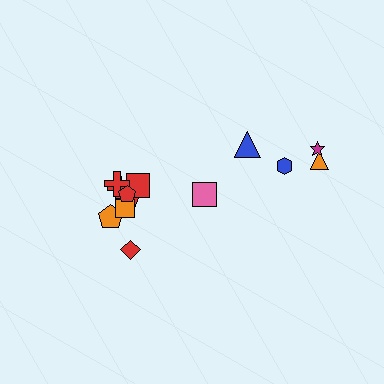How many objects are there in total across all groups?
There are 13 objects.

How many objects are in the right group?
There are 5 objects.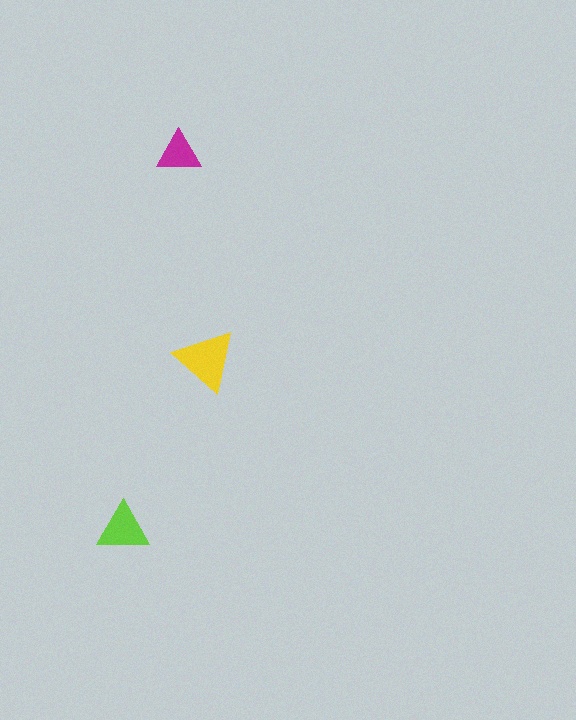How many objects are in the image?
There are 3 objects in the image.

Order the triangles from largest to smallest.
the yellow one, the lime one, the magenta one.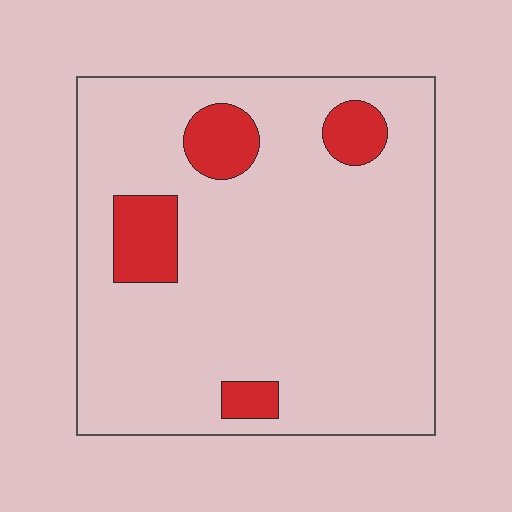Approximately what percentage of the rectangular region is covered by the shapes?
Approximately 10%.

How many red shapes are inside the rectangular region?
4.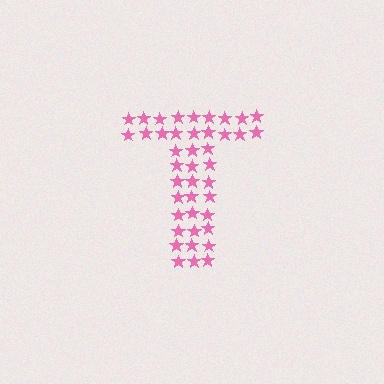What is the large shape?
The large shape is the letter T.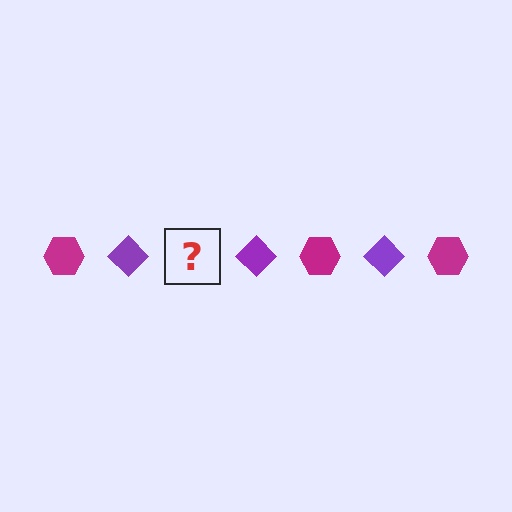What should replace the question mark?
The question mark should be replaced with a magenta hexagon.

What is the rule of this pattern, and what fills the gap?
The rule is that the pattern alternates between magenta hexagon and purple diamond. The gap should be filled with a magenta hexagon.